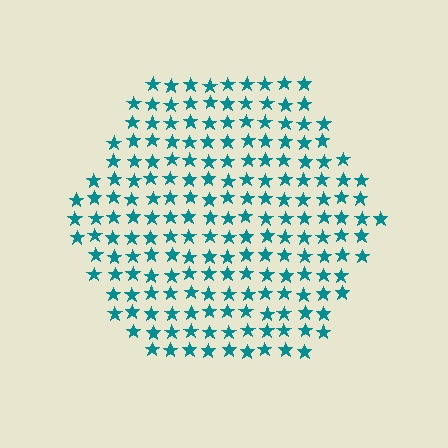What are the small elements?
The small elements are stars.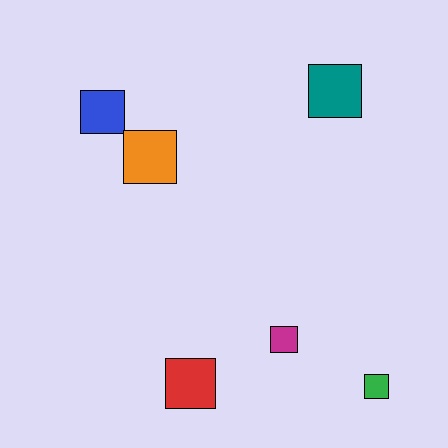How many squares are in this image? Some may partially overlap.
There are 6 squares.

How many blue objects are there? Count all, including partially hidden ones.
There is 1 blue object.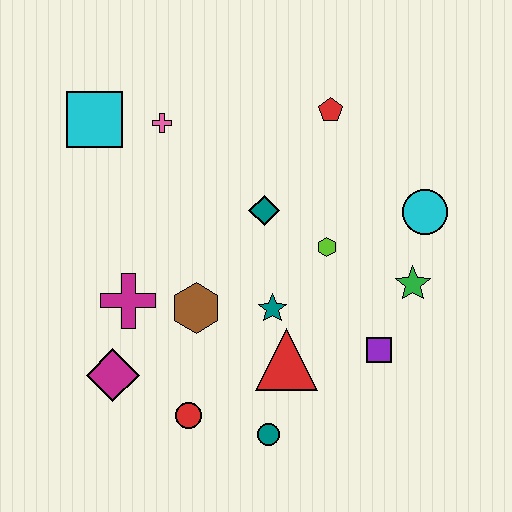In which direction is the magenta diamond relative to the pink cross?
The magenta diamond is below the pink cross.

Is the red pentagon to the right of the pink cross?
Yes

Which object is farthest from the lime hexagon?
The cyan square is farthest from the lime hexagon.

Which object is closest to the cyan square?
The pink cross is closest to the cyan square.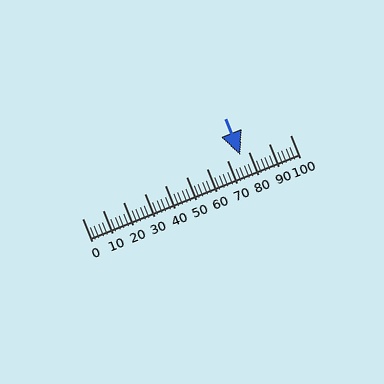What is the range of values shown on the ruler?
The ruler shows values from 0 to 100.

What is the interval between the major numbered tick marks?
The major tick marks are spaced 10 units apart.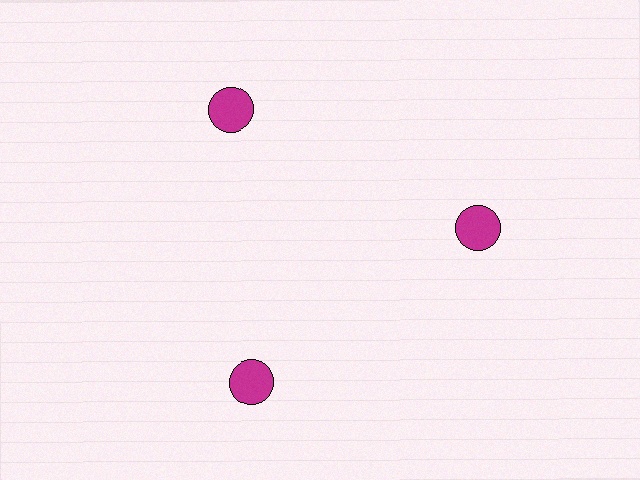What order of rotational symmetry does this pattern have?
This pattern has 3-fold rotational symmetry.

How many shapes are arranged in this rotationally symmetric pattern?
There are 3 shapes, arranged in 3 groups of 1.